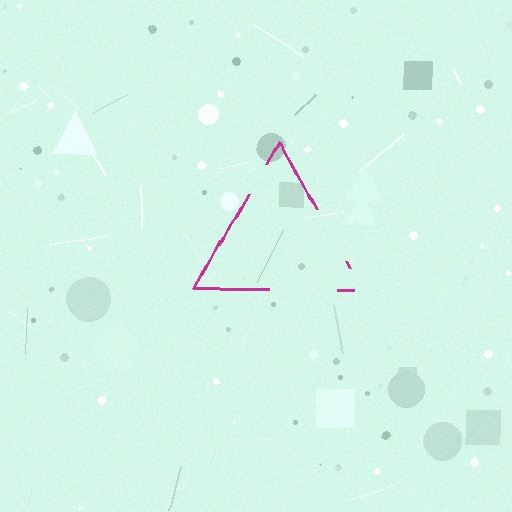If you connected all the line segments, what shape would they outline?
They would outline a triangle.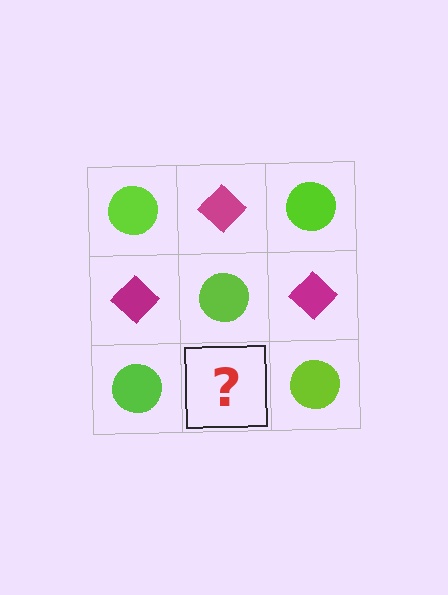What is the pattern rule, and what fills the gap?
The rule is that it alternates lime circle and magenta diamond in a checkerboard pattern. The gap should be filled with a magenta diamond.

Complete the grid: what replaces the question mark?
The question mark should be replaced with a magenta diamond.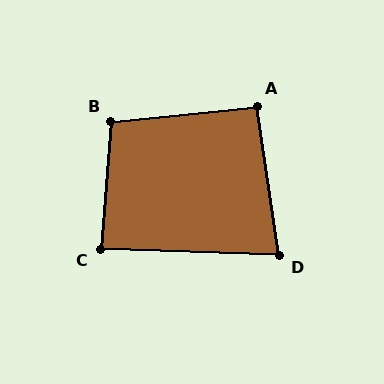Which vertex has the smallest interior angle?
D, at approximately 80 degrees.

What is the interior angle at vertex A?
Approximately 92 degrees (approximately right).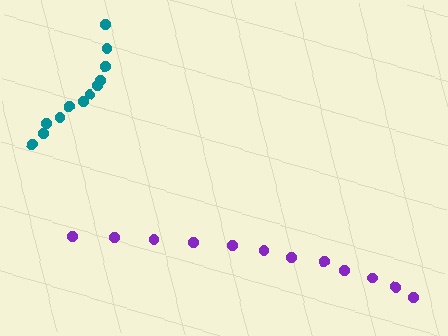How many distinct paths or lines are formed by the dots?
There are 2 distinct paths.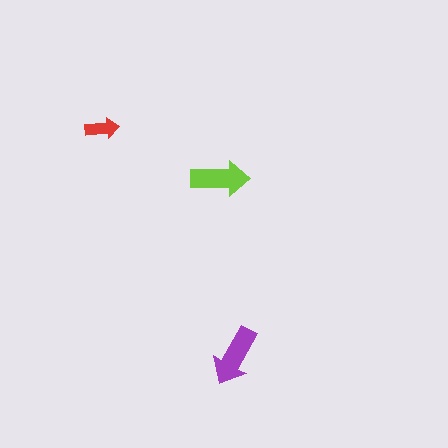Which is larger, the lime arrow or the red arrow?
The lime one.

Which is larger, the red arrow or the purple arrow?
The purple one.